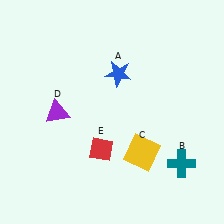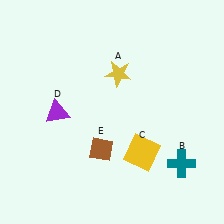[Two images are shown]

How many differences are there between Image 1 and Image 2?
There are 2 differences between the two images.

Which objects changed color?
A changed from blue to yellow. E changed from red to brown.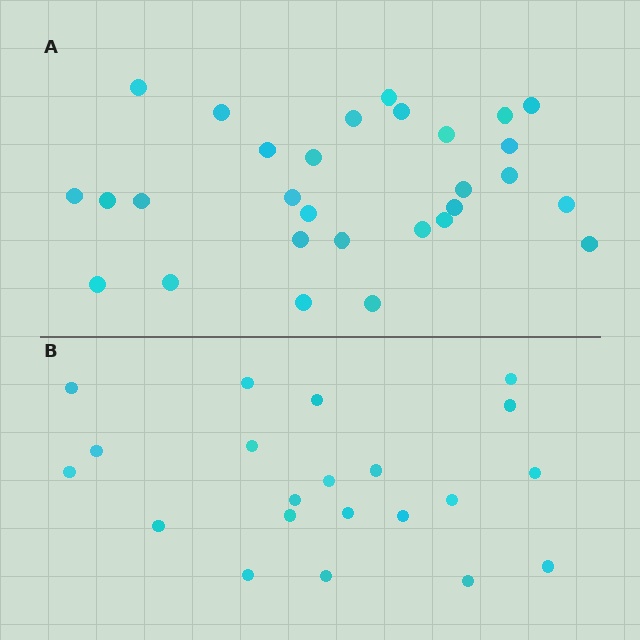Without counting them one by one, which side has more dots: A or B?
Region A (the top region) has more dots.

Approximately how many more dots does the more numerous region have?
Region A has roughly 8 or so more dots than region B.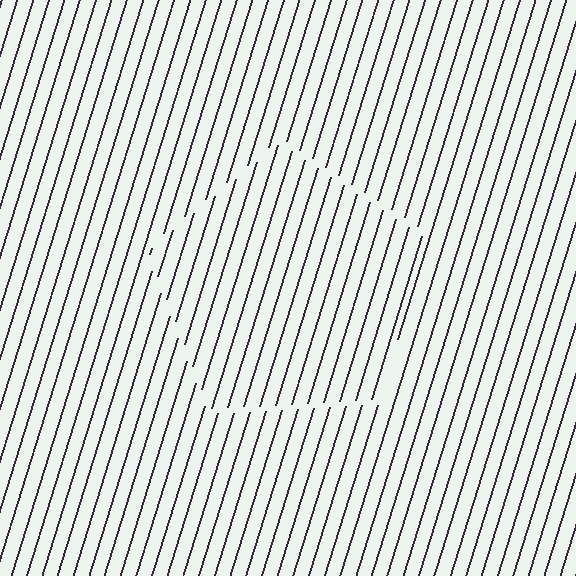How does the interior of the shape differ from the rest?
The interior of the shape contains the same grating, shifted by half a period — the contour is defined by the phase discontinuity where line-ends from the inner and outer gratings abut.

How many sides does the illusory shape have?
5 sides — the line-ends trace a pentagon.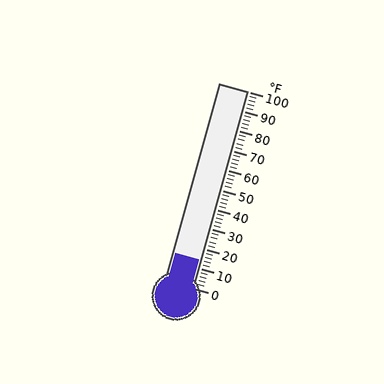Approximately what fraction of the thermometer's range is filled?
The thermometer is filled to approximately 15% of its range.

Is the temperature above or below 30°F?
The temperature is below 30°F.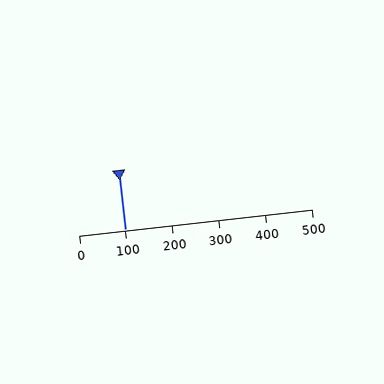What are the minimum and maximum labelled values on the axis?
The axis runs from 0 to 500.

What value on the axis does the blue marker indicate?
The marker indicates approximately 100.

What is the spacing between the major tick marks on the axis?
The major ticks are spaced 100 apart.